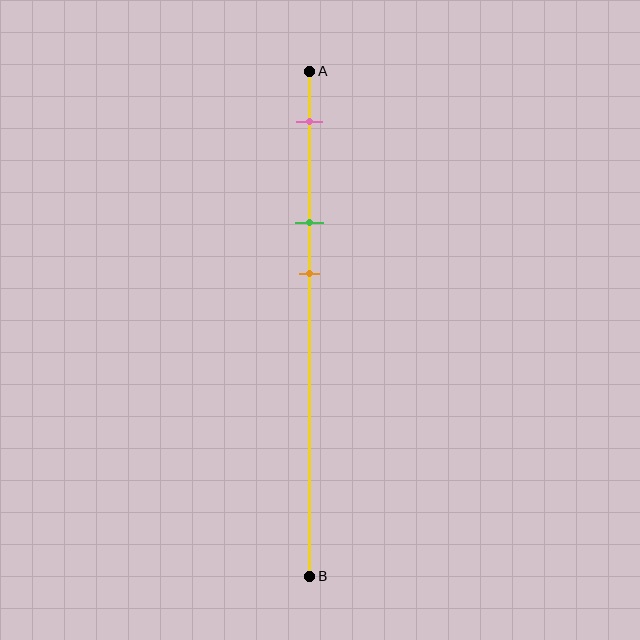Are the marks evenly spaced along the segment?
Yes, the marks are approximately evenly spaced.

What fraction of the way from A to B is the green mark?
The green mark is approximately 30% (0.3) of the way from A to B.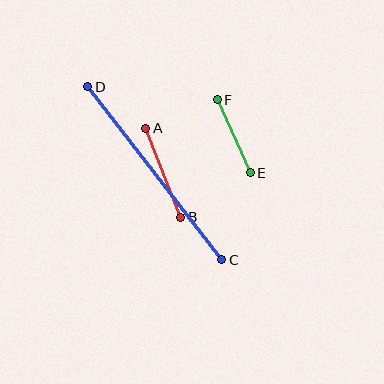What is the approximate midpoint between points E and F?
The midpoint is at approximately (234, 136) pixels.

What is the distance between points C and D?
The distance is approximately 219 pixels.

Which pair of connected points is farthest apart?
Points C and D are farthest apart.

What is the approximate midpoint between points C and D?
The midpoint is at approximately (155, 173) pixels.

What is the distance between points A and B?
The distance is approximately 96 pixels.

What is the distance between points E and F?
The distance is approximately 80 pixels.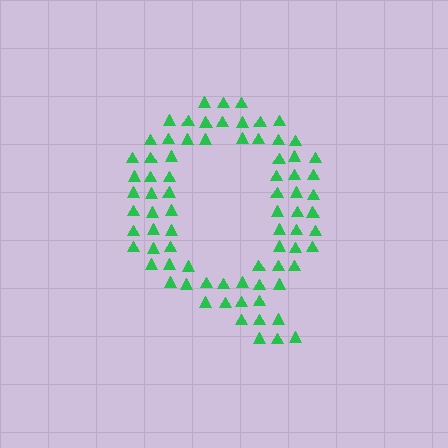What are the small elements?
The small elements are triangles.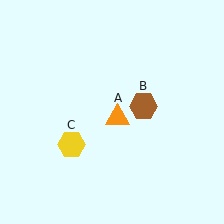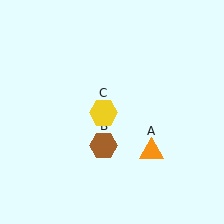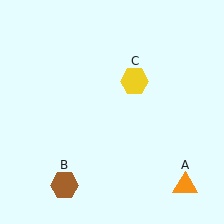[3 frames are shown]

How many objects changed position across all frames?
3 objects changed position: orange triangle (object A), brown hexagon (object B), yellow hexagon (object C).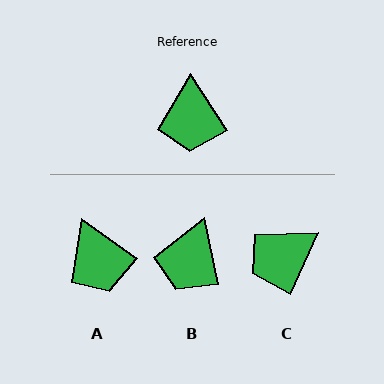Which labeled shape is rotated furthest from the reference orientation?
C, about 57 degrees away.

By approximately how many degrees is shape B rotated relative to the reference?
Approximately 21 degrees clockwise.